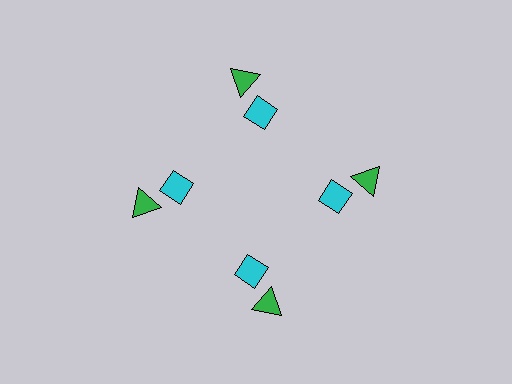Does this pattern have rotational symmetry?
Yes, this pattern has 4-fold rotational symmetry. It looks the same after rotating 90 degrees around the center.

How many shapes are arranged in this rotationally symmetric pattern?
There are 8 shapes, arranged in 4 groups of 2.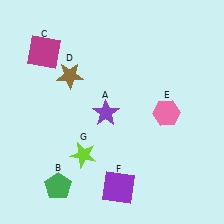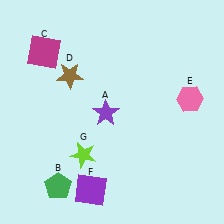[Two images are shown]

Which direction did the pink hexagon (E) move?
The pink hexagon (E) moved right.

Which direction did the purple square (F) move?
The purple square (F) moved left.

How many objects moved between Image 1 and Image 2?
2 objects moved between the two images.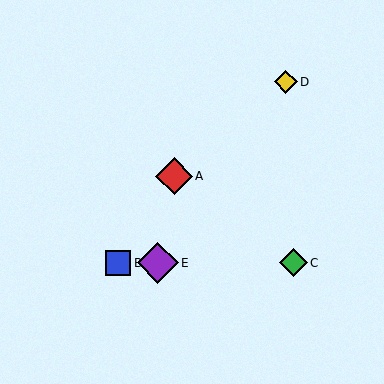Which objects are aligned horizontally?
Objects B, C, E are aligned horizontally.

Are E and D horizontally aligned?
No, E is at y≈263 and D is at y≈82.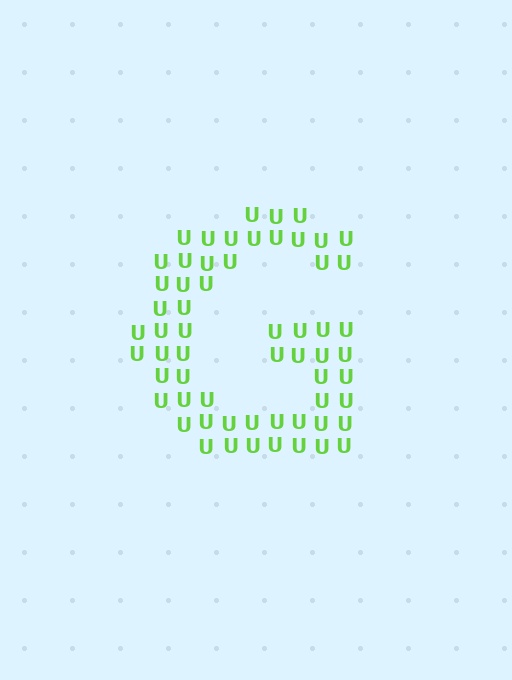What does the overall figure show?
The overall figure shows the letter G.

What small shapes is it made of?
It is made of small letter U's.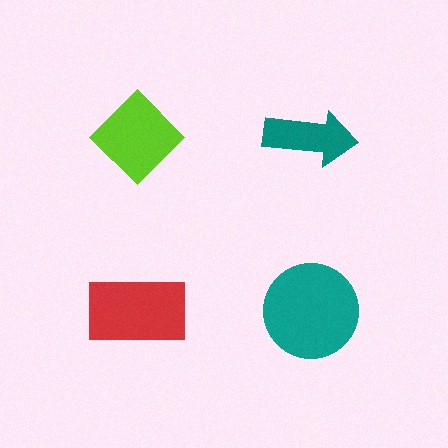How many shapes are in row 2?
2 shapes.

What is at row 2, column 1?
A red rectangle.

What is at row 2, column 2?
A teal circle.